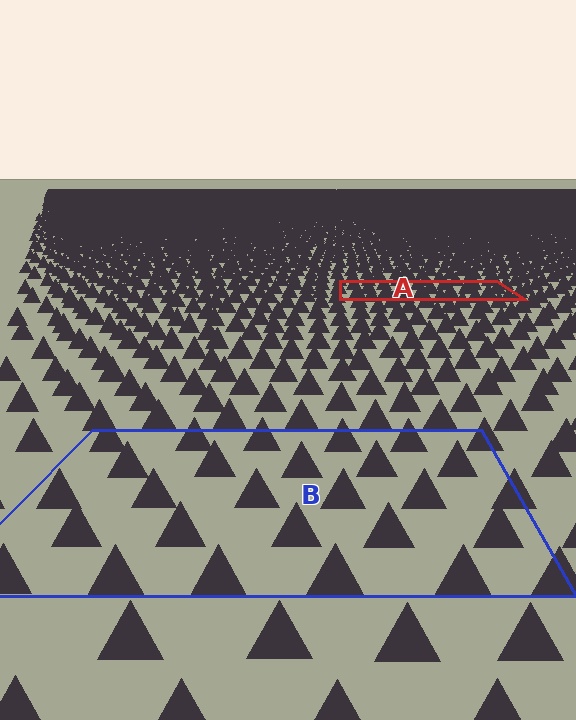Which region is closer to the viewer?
Region B is closer. The texture elements there are larger and more spread out.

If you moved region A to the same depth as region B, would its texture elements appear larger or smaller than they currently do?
They would appear larger. At a closer depth, the same texture elements are projected at a bigger on-screen size.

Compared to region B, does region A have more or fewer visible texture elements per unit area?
Region A has more texture elements per unit area — they are packed more densely because it is farther away.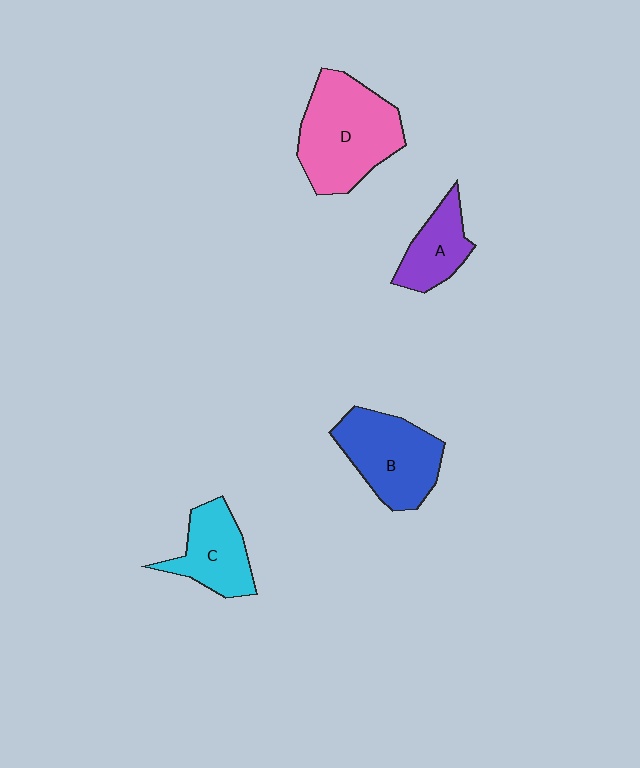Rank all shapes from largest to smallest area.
From largest to smallest: D (pink), B (blue), C (cyan), A (purple).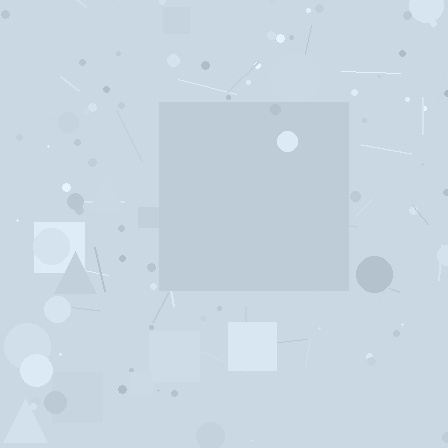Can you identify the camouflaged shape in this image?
The camouflaged shape is a square.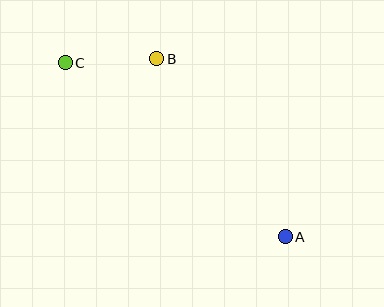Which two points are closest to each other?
Points B and C are closest to each other.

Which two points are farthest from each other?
Points A and C are farthest from each other.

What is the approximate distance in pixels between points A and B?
The distance between A and B is approximately 220 pixels.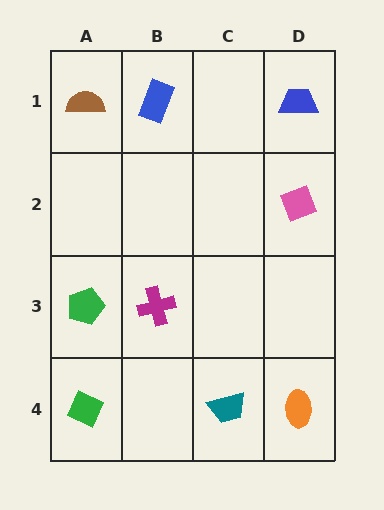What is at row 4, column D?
An orange ellipse.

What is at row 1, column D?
A blue trapezoid.